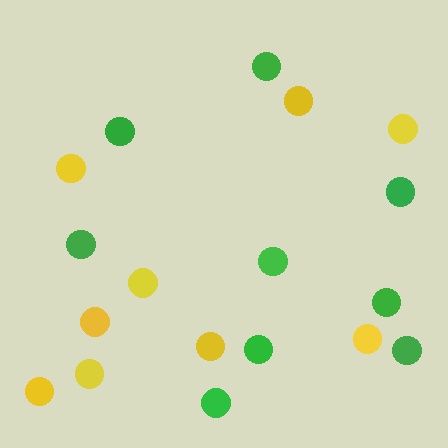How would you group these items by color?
There are 2 groups: one group of green circles (9) and one group of yellow circles (9).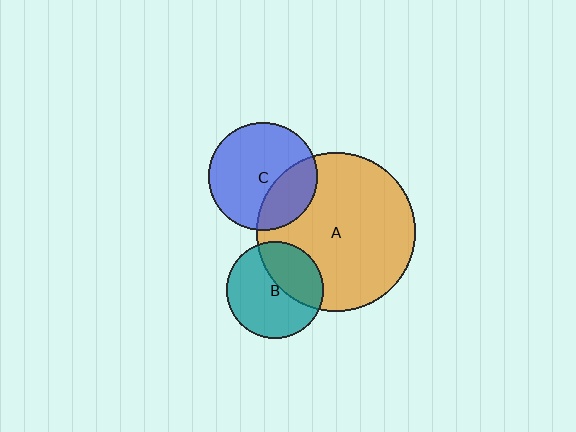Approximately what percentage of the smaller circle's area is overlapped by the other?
Approximately 30%.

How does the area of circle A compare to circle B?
Approximately 2.7 times.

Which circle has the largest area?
Circle A (orange).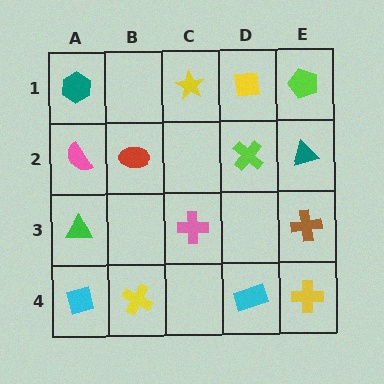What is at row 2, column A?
A pink semicircle.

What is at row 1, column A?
A teal hexagon.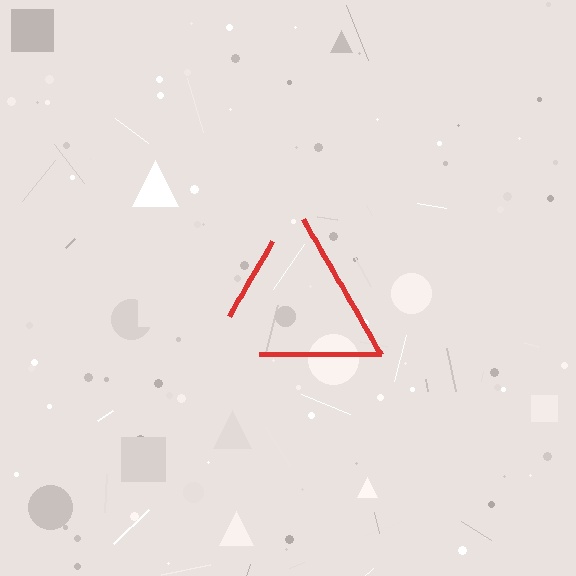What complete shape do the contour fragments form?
The contour fragments form a triangle.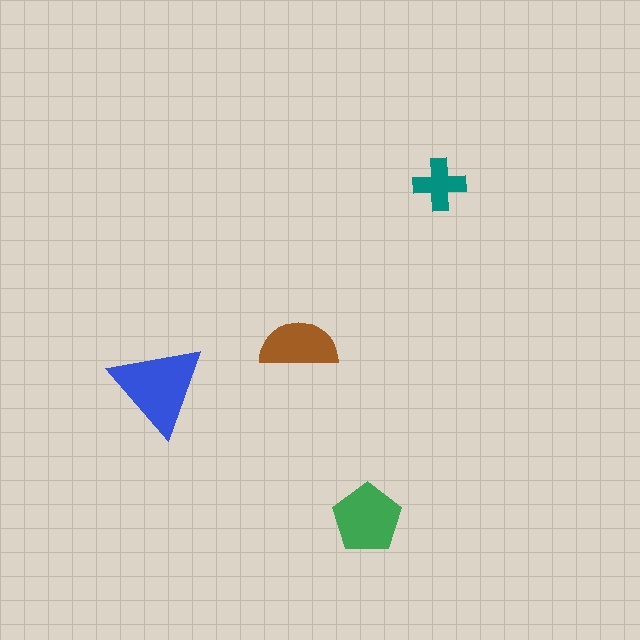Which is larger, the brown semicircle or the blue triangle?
The blue triangle.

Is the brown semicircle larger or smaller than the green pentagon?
Smaller.